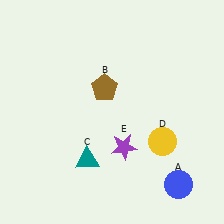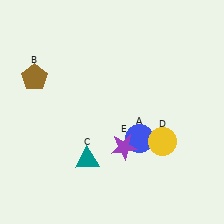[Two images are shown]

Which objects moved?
The objects that moved are: the blue circle (A), the brown pentagon (B).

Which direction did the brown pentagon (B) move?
The brown pentagon (B) moved left.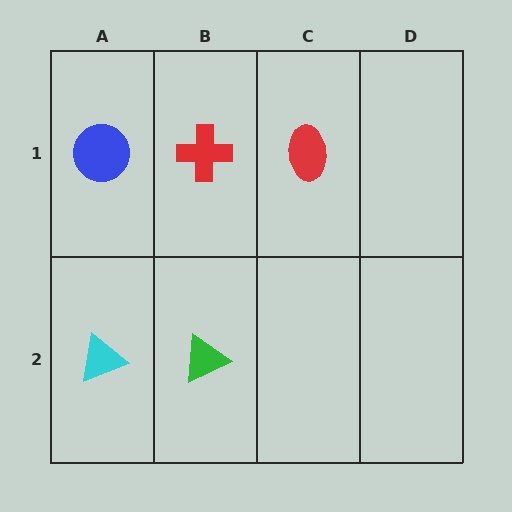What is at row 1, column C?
A red ellipse.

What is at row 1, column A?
A blue circle.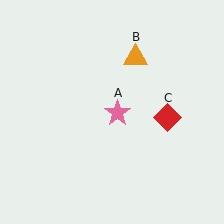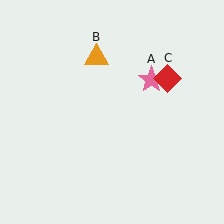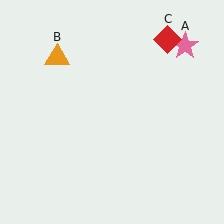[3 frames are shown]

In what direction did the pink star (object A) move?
The pink star (object A) moved up and to the right.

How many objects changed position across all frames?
3 objects changed position: pink star (object A), orange triangle (object B), red diamond (object C).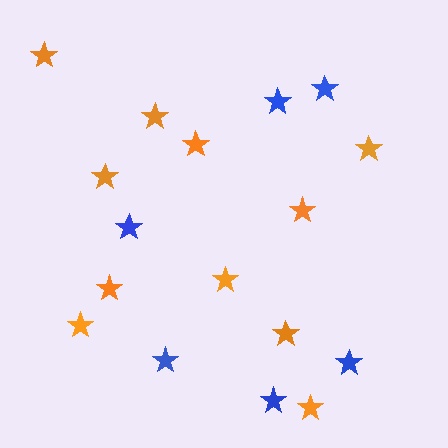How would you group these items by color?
There are 2 groups: one group of orange stars (11) and one group of blue stars (6).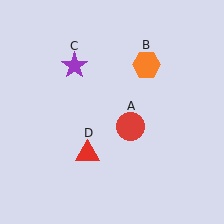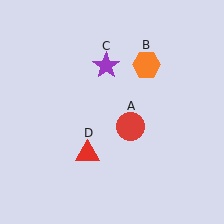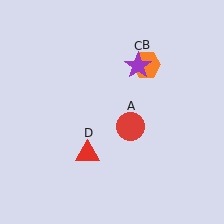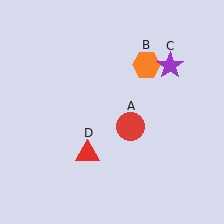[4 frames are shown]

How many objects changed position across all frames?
1 object changed position: purple star (object C).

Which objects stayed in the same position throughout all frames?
Red circle (object A) and orange hexagon (object B) and red triangle (object D) remained stationary.